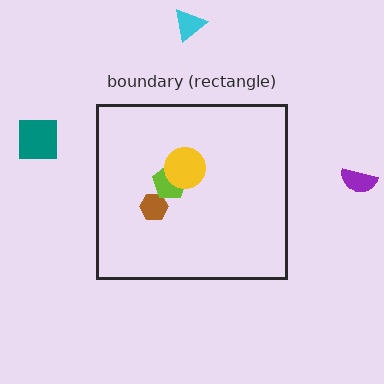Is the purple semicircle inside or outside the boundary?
Outside.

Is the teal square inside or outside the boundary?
Outside.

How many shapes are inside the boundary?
3 inside, 3 outside.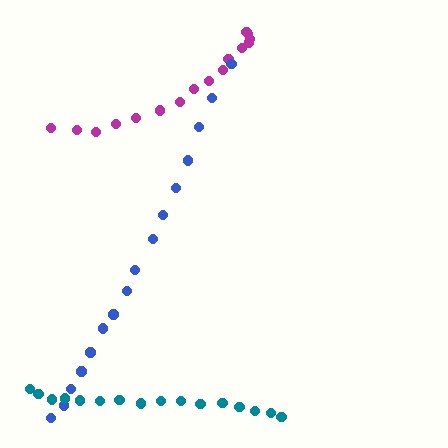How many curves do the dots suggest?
There are 3 distinct paths.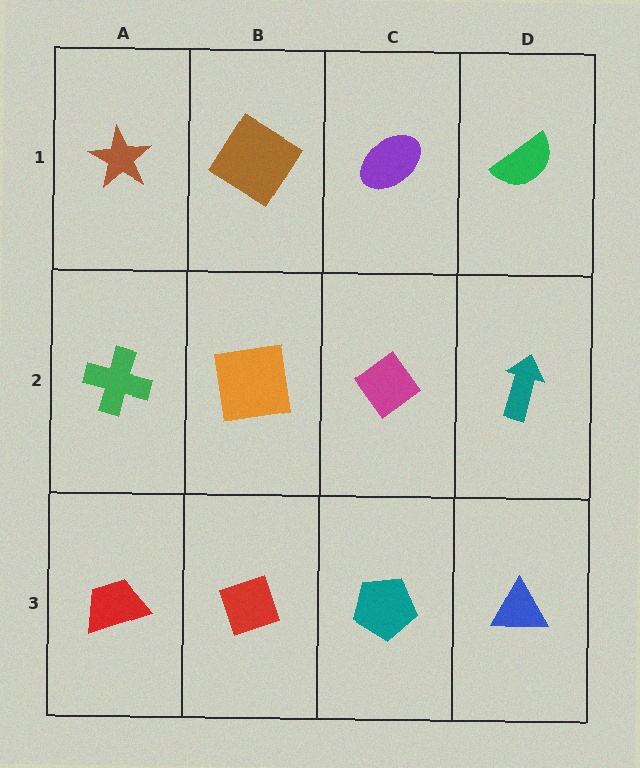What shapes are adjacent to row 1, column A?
A green cross (row 2, column A), a brown diamond (row 1, column B).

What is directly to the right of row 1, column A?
A brown diamond.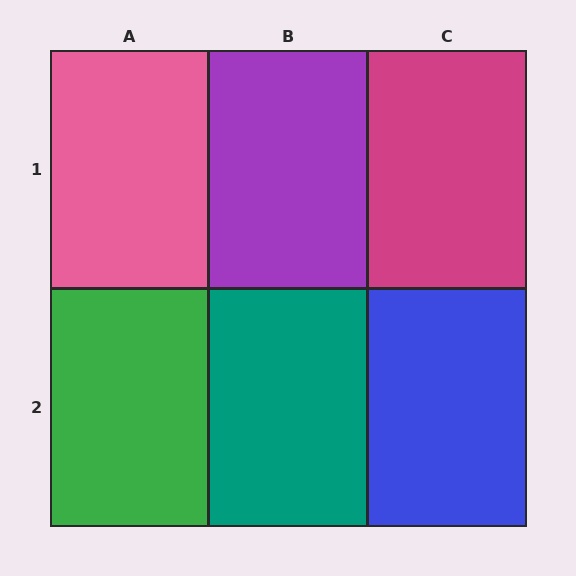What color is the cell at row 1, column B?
Purple.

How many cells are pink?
1 cell is pink.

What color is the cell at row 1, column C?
Magenta.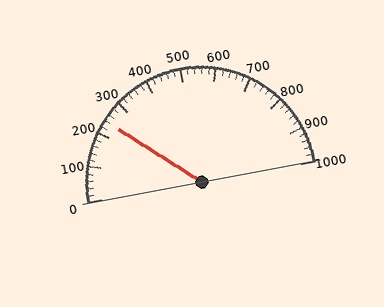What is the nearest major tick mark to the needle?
The nearest major tick mark is 200.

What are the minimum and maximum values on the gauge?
The gauge ranges from 0 to 1000.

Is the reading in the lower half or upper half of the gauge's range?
The reading is in the lower half of the range (0 to 1000).